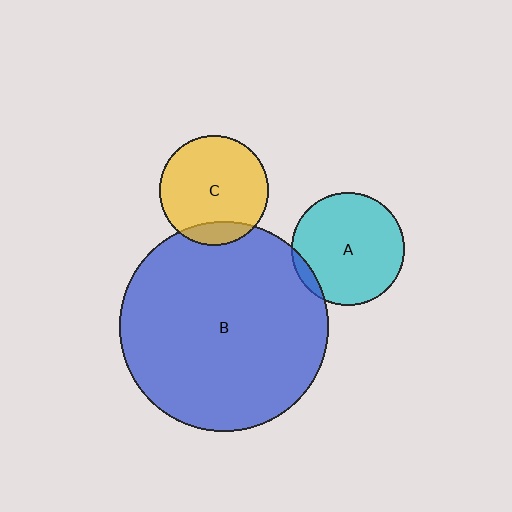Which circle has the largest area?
Circle B (blue).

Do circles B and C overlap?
Yes.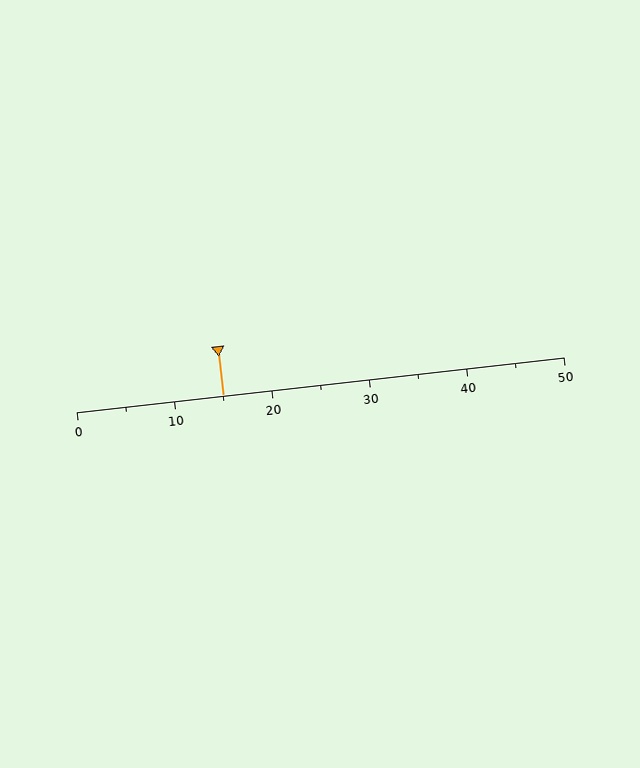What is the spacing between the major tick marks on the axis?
The major ticks are spaced 10 apart.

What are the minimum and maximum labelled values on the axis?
The axis runs from 0 to 50.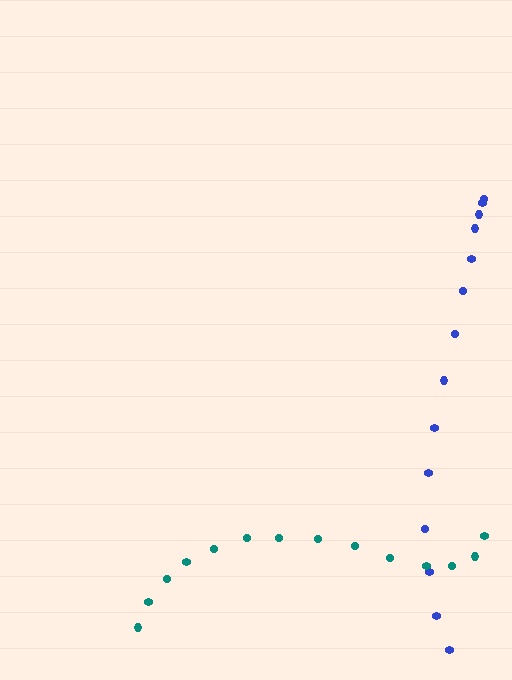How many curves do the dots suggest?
There are 2 distinct paths.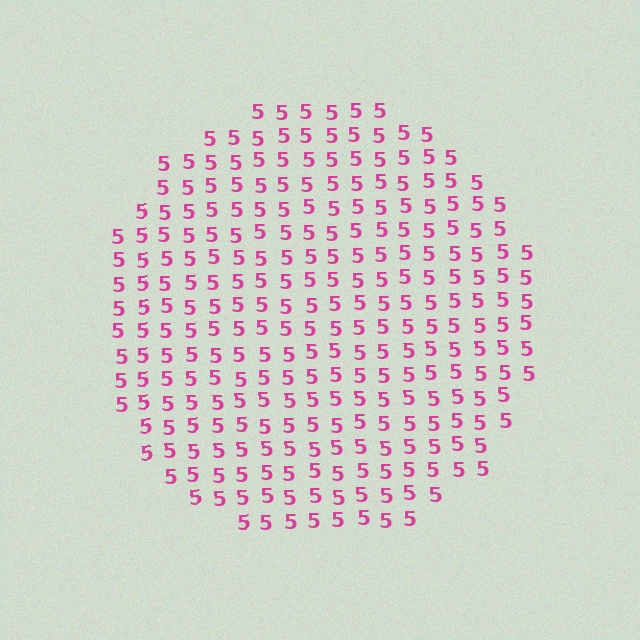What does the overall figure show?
The overall figure shows a circle.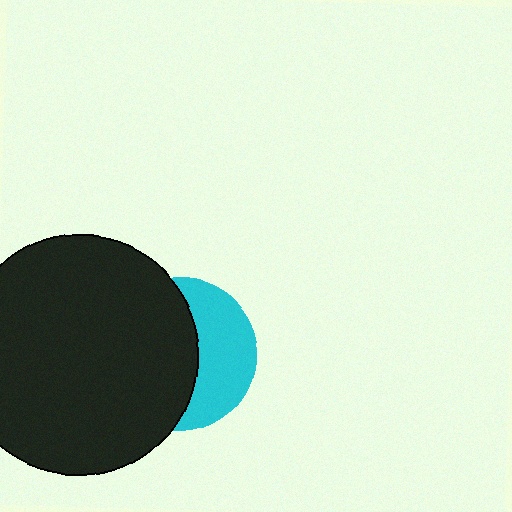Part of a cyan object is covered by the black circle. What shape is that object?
It is a circle.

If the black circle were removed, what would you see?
You would see the complete cyan circle.